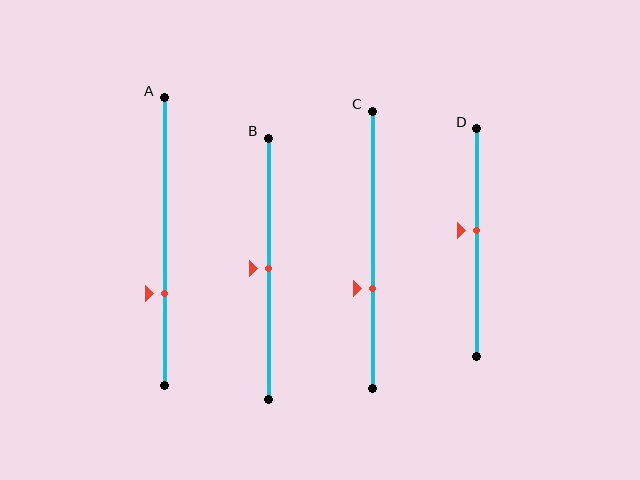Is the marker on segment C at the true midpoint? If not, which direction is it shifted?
No, the marker on segment C is shifted downward by about 14% of the segment length.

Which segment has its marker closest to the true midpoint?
Segment B has its marker closest to the true midpoint.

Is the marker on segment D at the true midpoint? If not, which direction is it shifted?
No, the marker on segment D is shifted upward by about 5% of the segment length.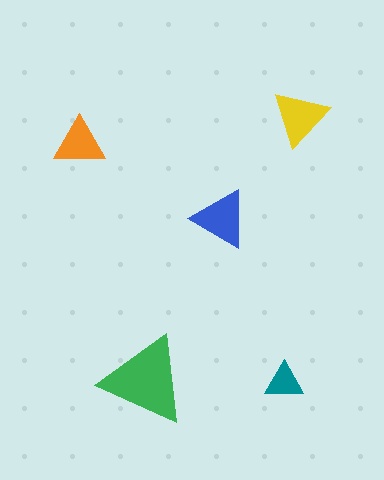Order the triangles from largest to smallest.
the green one, the blue one, the yellow one, the orange one, the teal one.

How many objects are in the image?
There are 5 objects in the image.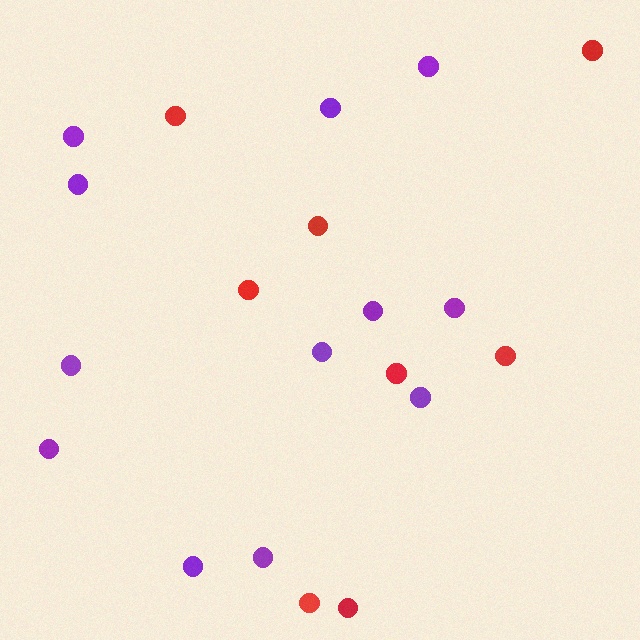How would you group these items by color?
There are 2 groups: one group of purple circles (12) and one group of red circles (8).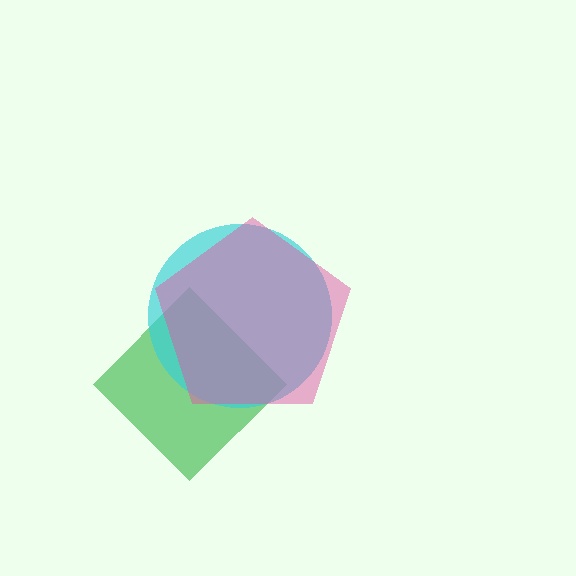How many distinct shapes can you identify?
There are 3 distinct shapes: a green diamond, a cyan circle, a pink pentagon.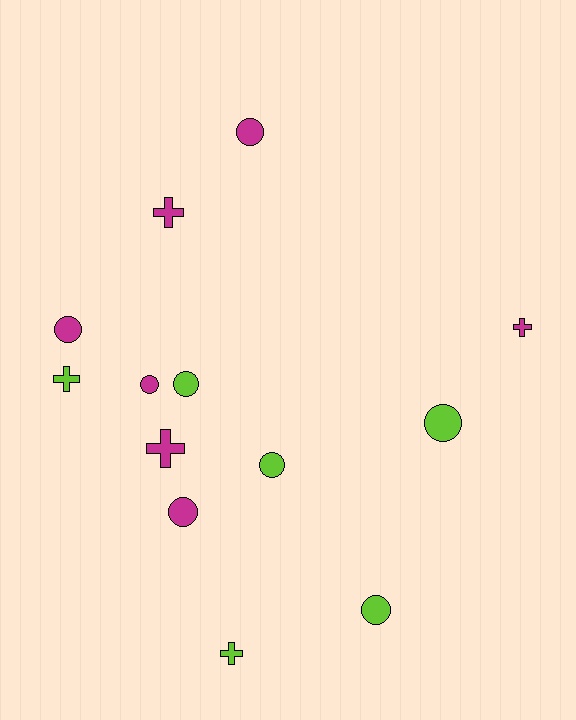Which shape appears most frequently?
Circle, with 8 objects.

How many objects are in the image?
There are 13 objects.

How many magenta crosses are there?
There are 3 magenta crosses.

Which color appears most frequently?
Magenta, with 7 objects.